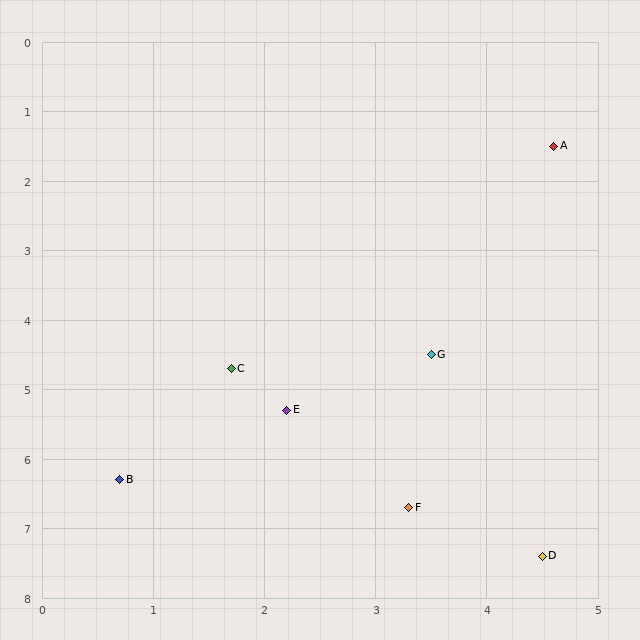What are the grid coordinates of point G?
Point G is at approximately (3.5, 4.5).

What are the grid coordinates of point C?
Point C is at approximately (1.7, 4.7).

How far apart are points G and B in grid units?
Points G and B are about 3.3 grid units apart.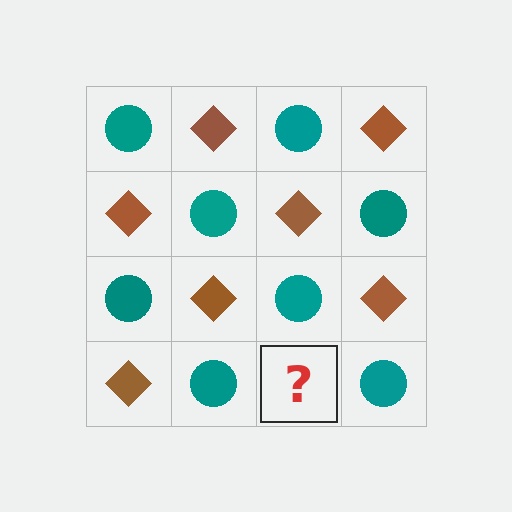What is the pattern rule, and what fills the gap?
The rule is that it alternates teal circle and brown diamond in a checkerboard pattern. The gap should be filled with a brown diamond.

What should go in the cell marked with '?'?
The missing cell should contain a brown diamond.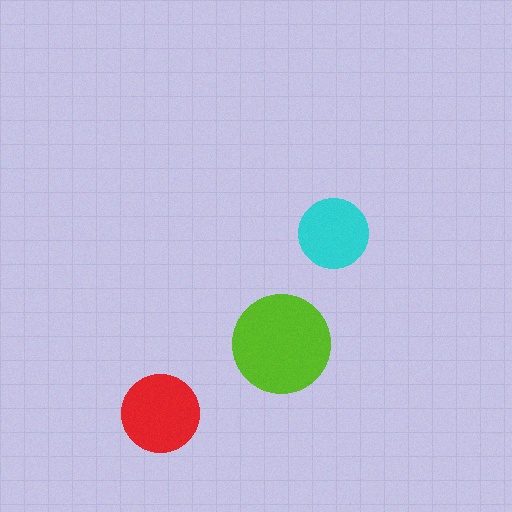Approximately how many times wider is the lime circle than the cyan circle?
About 1.5 times wider.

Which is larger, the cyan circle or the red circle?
The red one.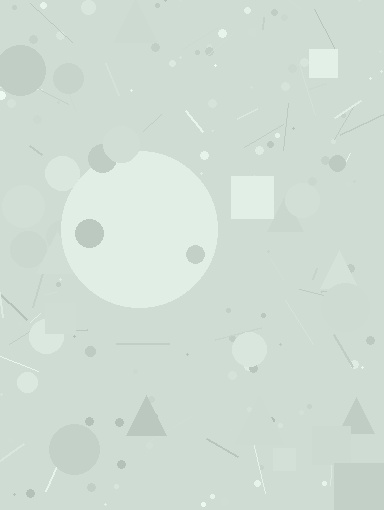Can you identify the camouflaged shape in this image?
The camouflaged shape is a circle.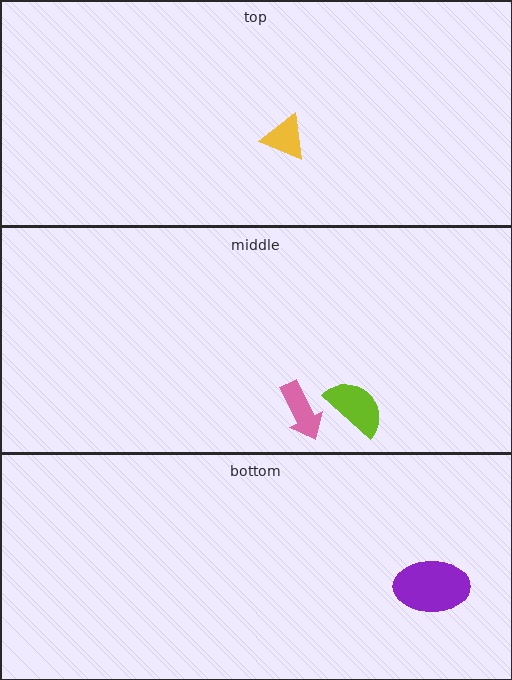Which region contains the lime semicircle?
The middle region.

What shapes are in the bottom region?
The purple ellipse.